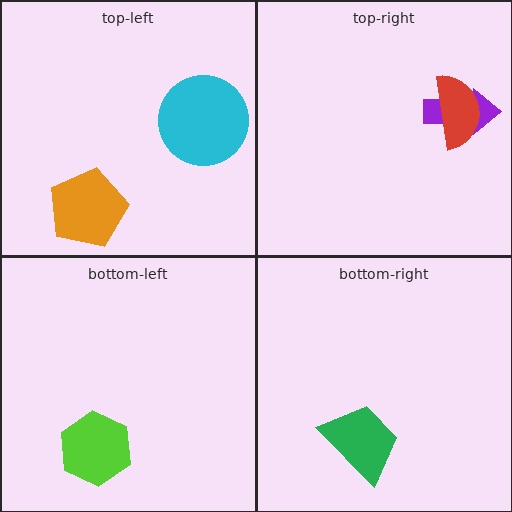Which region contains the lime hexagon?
The bottom-left region.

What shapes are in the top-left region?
The orange pentagon, the cyan circle.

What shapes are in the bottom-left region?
The lime hexagon.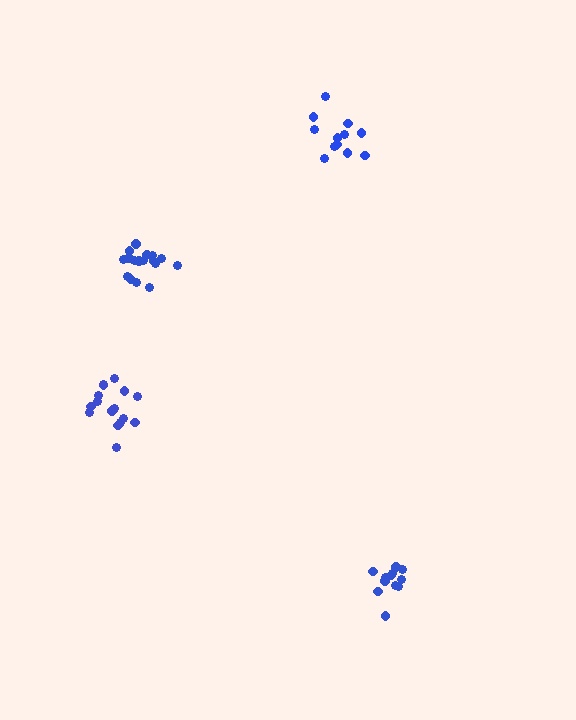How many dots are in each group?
Group 1: 17 dots, Group 2: 16 dots, Group 3: 12 dots, Group 4: 12 dots (57 total).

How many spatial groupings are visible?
There are 4 spatial groupings.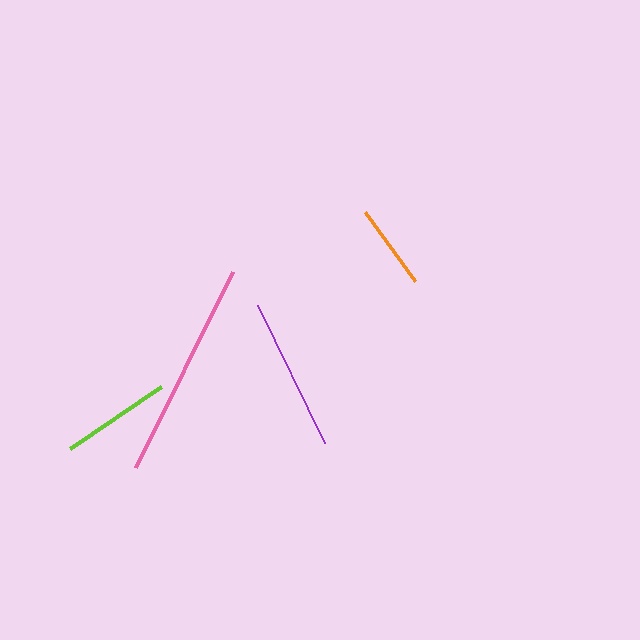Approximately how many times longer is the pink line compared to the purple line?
The pink line is approximately 1.4 times the length of the purple line.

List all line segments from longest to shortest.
From longest to shortest: pink, purple, lime, orange.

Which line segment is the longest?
The pink line is the longest at approximately 218 pixels.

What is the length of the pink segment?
The pink segment is approximately 218 pixels long.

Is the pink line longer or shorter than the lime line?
The pink line is longer than the lime line.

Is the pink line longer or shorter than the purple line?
The pink line is longer than the purple line.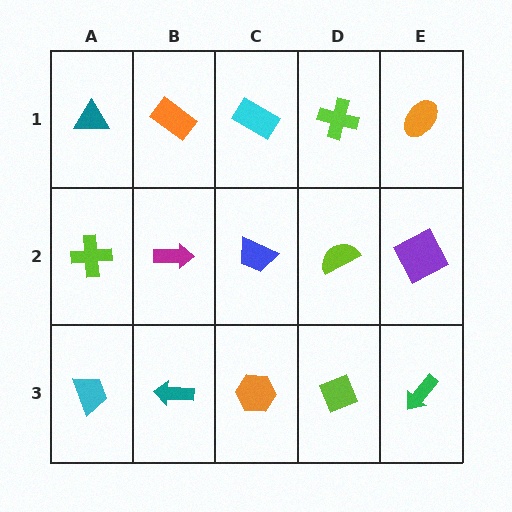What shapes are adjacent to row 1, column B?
A magenta arrow (row 2, column B), a teal triangle (row 1, column A), a cyan rectangle (row 1, column C).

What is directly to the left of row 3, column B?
A cyan trapezoid.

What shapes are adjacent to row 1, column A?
A lime cross (row 2, column A), an orange rectangle (row 1, column B).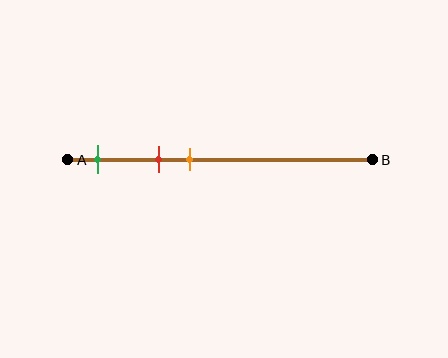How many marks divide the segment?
There are 3 marks dividing the segment.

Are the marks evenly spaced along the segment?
Yes, the marks are approximately evenly spaced.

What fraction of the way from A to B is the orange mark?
The orange mark is approximately 40% (0.4) of the way from A to B.